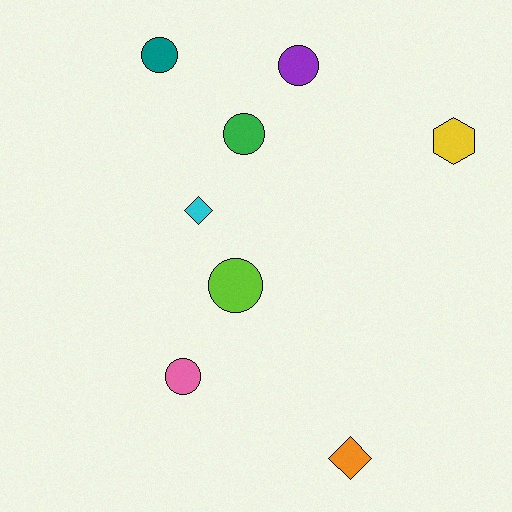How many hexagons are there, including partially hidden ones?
There is 1 hexagon.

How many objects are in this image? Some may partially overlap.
There are 8 objects.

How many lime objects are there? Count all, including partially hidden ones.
There is 1 lime object.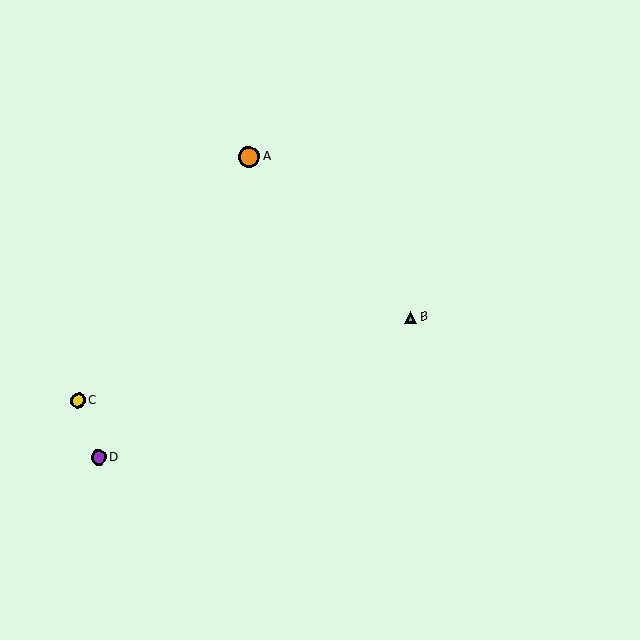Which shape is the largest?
The orange circle (labeled A) is the largest.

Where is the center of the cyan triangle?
The center of the cyan triangle is at (410, 317).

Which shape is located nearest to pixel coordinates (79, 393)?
The yellow circle (labeled C) at (78, 401) is nearest to that location.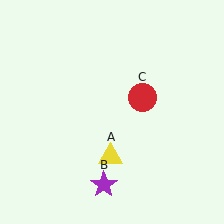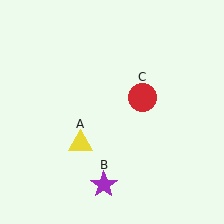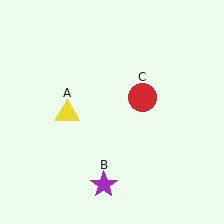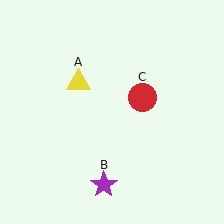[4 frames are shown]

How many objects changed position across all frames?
1 object changed position: yellow triangle (object A).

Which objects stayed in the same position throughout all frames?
Purple star (object B) and red circle (object C) remained stationary.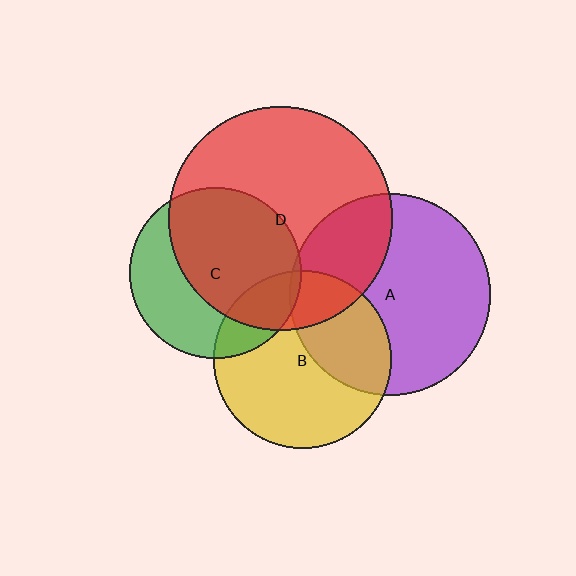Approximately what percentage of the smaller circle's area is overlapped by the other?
Approximately 60%.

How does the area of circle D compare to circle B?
Approximately 1.6 times.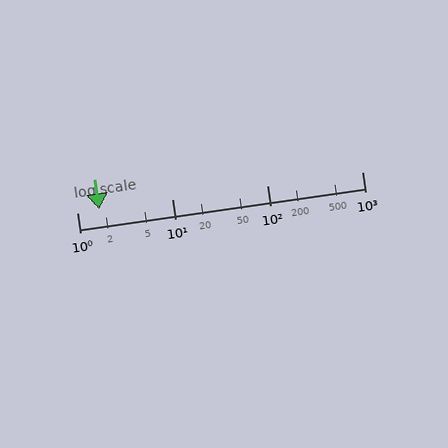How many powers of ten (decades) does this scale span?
The scale spans 3 decades, from 1 to 1000.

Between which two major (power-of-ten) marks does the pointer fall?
The pointer is between 1 and 10.